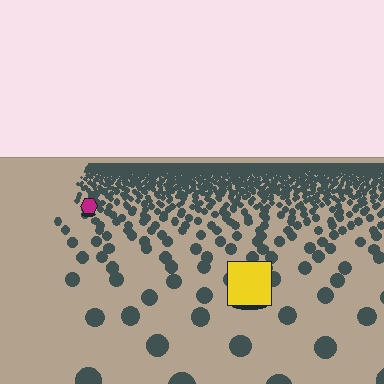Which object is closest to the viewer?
The yellow square is closest. The texture marks near it are larger and more spread out.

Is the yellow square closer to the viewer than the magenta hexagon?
Yes. The yellow square is closer — you can tell from the texture gradient: the ground texture is coarser near it.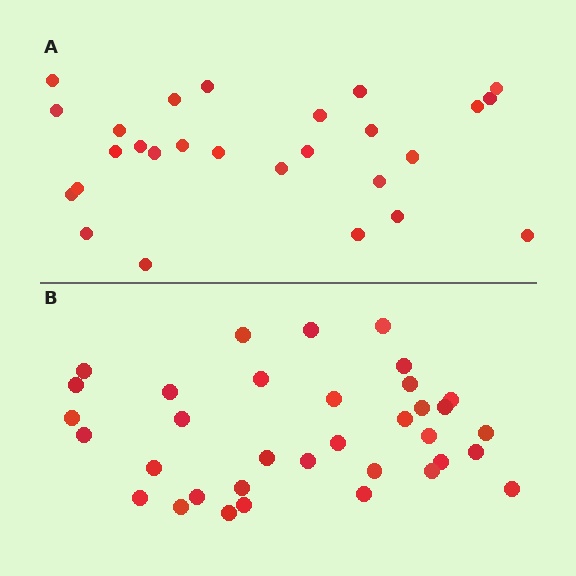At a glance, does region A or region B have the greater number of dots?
Region B (the bottom region) has more dots.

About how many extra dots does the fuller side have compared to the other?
Region B has roughly 8 or so more dots than region A.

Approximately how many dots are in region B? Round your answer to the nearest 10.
About 40 dots. (The exact count is 35, which rounds to 40.)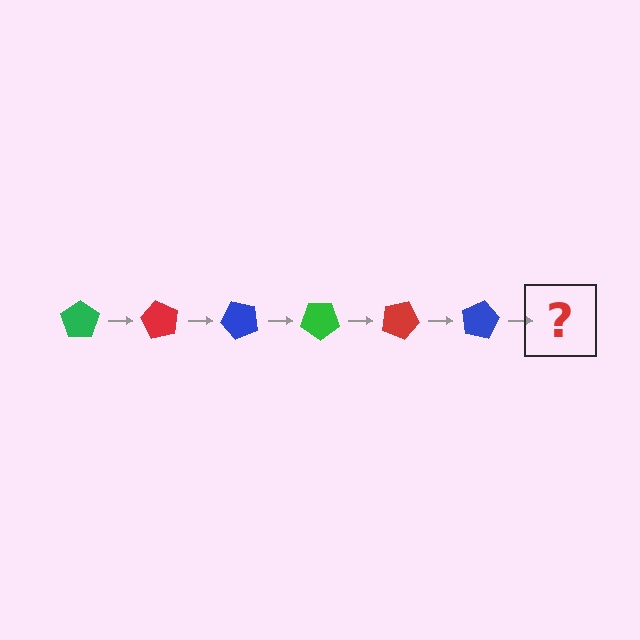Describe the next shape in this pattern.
It should be a green pentagon, rotated 360 degrees from the start.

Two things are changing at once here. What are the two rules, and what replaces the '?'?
The two rules are that it rotates 60 degrees each step and the color cycles through green, red, and blue. The '?' should be a green pentagon, rotated 360 degrees from the start.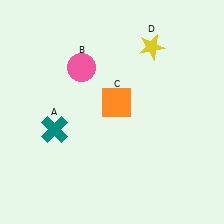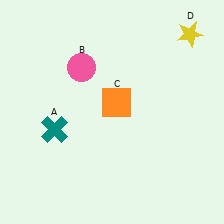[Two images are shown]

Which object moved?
The yellow star (D) moved right.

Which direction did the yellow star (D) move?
The yellow star (D) moved right.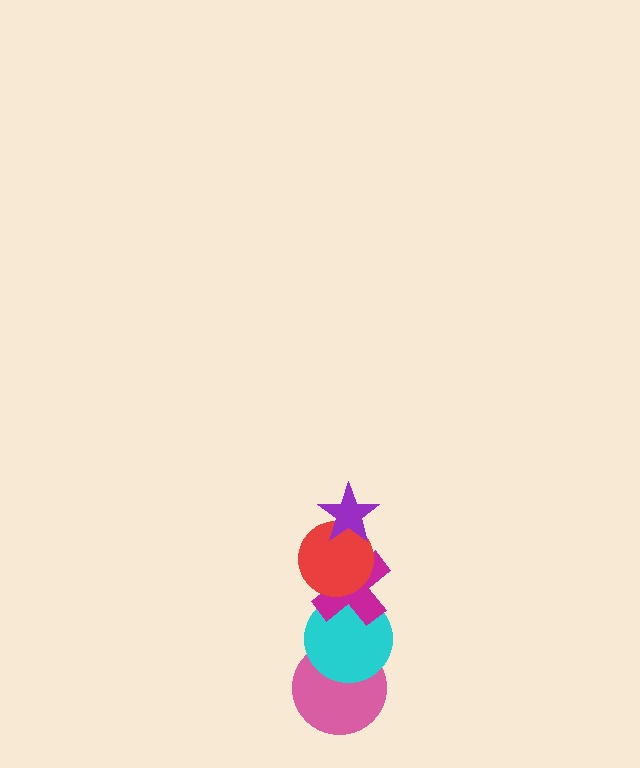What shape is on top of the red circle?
The purple star is on top of the red circle.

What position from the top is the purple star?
The purple star is 1st from the top.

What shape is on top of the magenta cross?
The red circle is on top of the magenta cross.